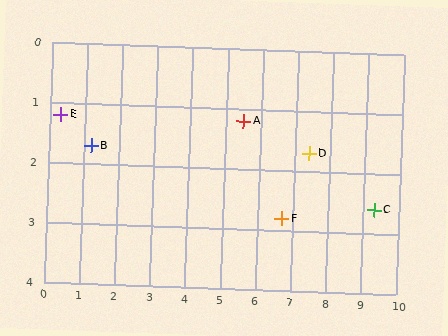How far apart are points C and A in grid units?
Points C and A are about 4.0 grid units apart.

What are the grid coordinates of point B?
Point B is at approximately (1.2, 1.7).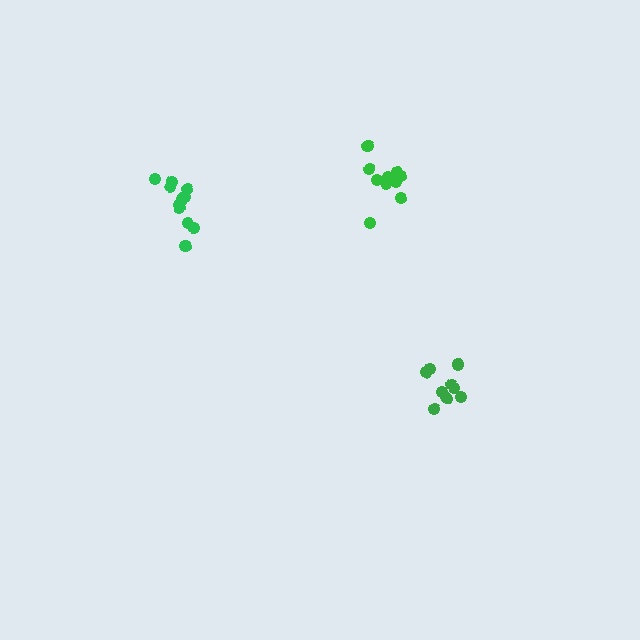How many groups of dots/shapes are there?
There are 3 groups.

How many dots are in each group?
Group 1: 10 dots, Group 2: 10 dots, Group 3: 11 dots (31 total).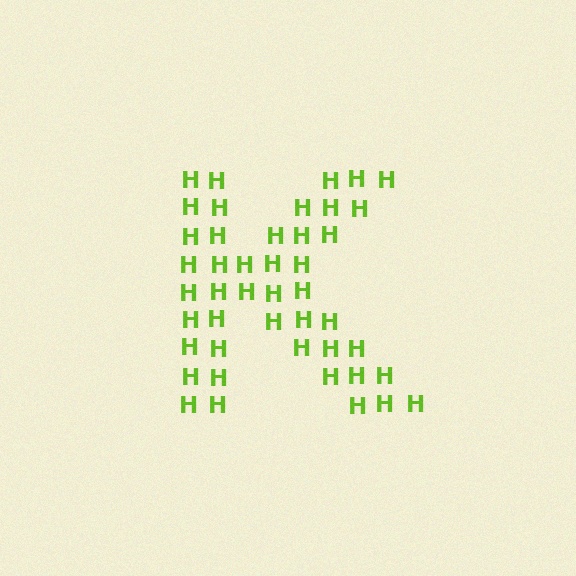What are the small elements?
The small elements are letter H's.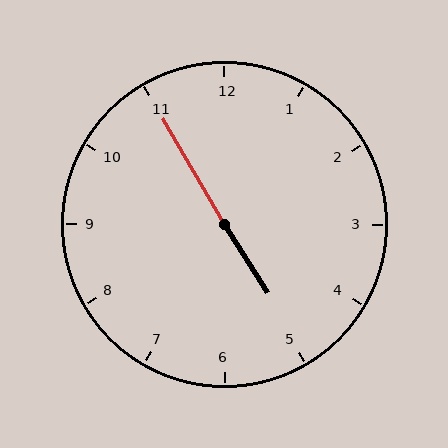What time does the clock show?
4:55.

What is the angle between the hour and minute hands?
Approximately 178 degrees.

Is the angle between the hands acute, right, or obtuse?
It is obtuse.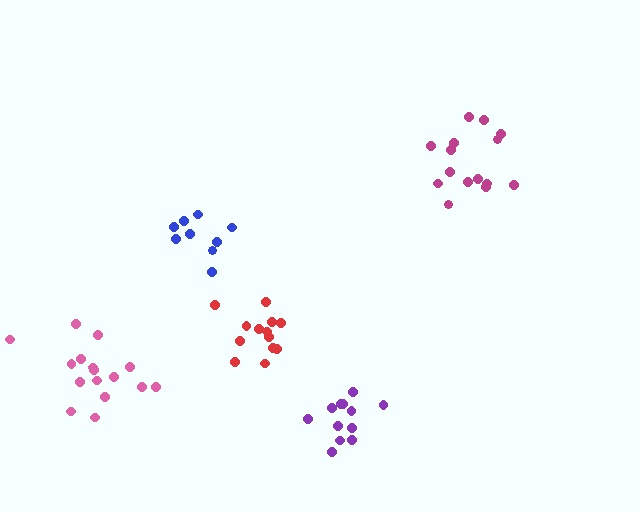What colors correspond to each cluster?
The clusters are colored: magenta, pink, blue, purple, red.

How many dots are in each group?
Group 1: 15 dots, Group 2: 16 dots, Group 3: 10 dots, Group 4: 12 dots, Group 5: 13 dots (66 total).